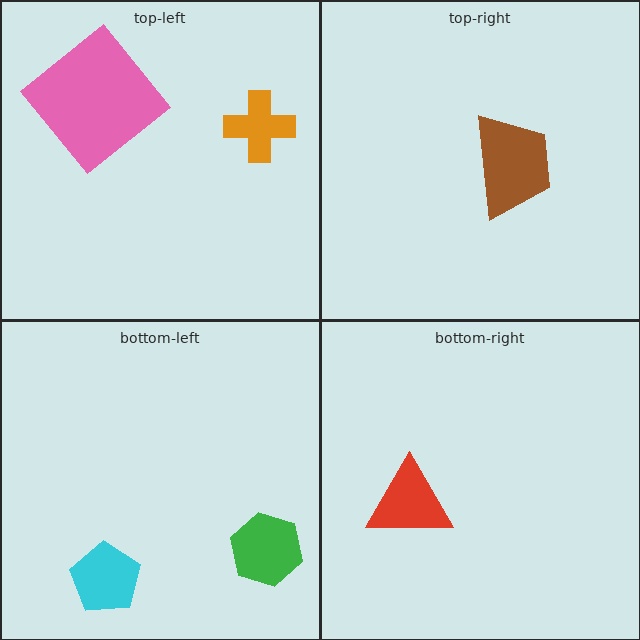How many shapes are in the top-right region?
1.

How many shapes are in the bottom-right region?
1.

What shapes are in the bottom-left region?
The green hexagon, the cyan pentagon.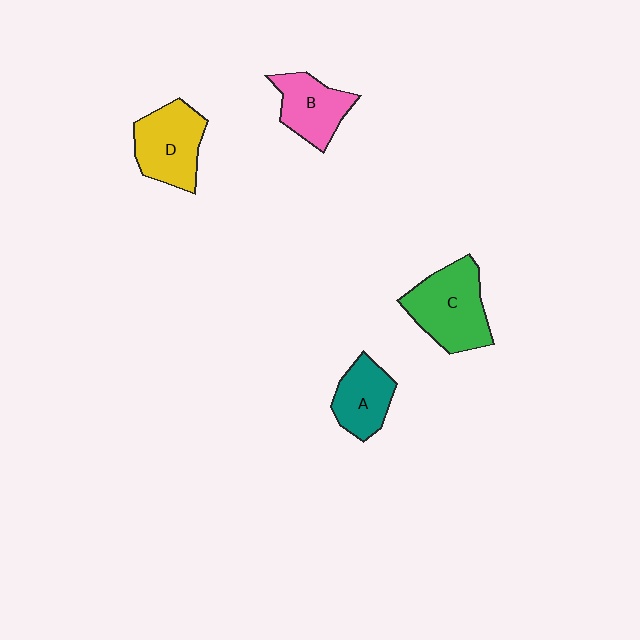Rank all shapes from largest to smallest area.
From largest to smallest: C (green), D (yellow), B (pink), A (teal).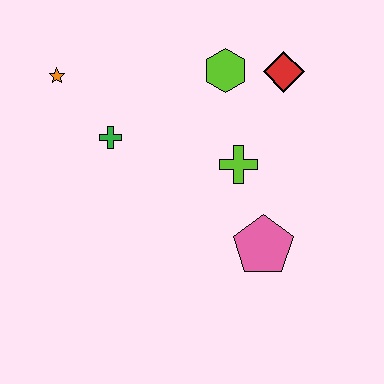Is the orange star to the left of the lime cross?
Yes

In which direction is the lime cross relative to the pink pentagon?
The lime cross is above the pink pentagon.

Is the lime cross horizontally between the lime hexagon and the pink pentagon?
Yes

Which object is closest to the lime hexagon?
The red diamond is closest to the lime hexagon.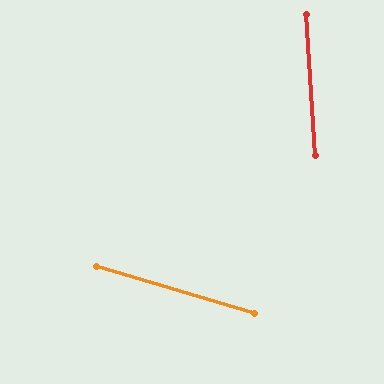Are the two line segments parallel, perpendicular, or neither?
Neither parallel nor perpendicular — they differ by about 70°.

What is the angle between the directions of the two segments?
Approximately 70 degrees.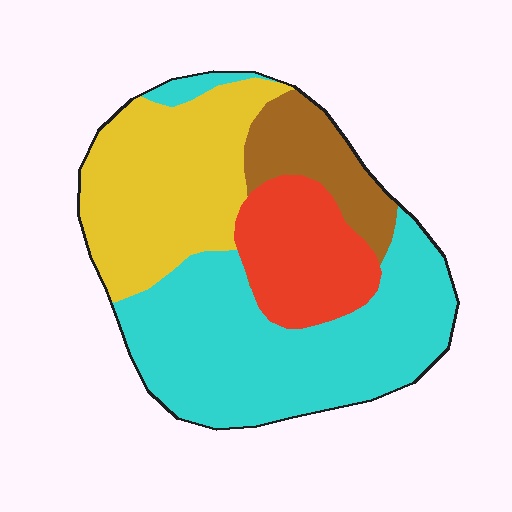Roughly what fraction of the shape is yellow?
Yellow takes up between a sixth and a third of the shape.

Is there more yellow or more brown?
Yellow.